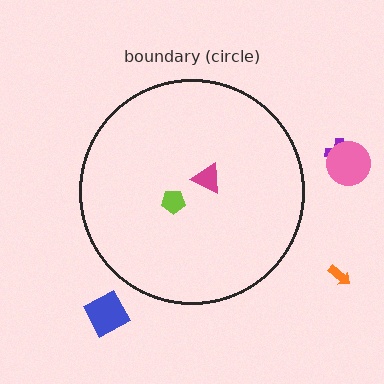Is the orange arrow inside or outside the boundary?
Outside.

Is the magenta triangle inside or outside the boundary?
Inside.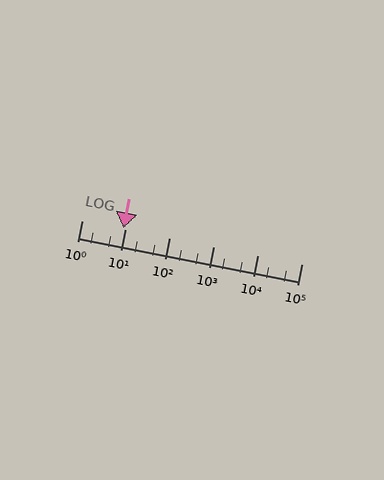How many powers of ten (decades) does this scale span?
The scale spans 5 decades, from 1 to 100000.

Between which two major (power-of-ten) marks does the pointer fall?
The pointer is between 1 and 10.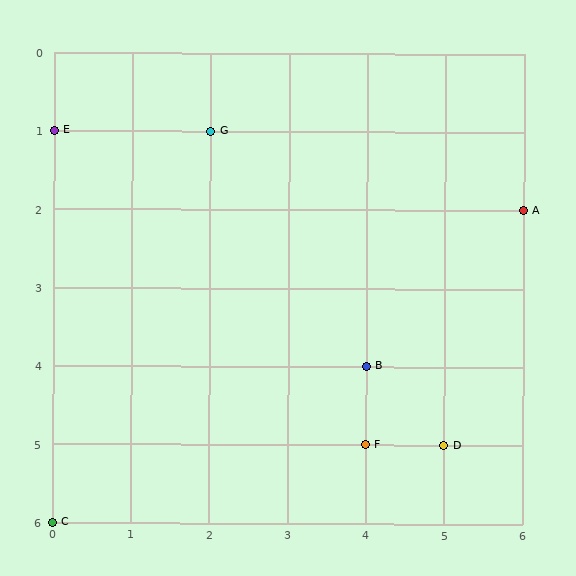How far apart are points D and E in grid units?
Points D and E are 5 columns and 4 rows apart (about 6.4 grid units diagonally).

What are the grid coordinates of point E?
Point E is at grid coordinates (0, 1).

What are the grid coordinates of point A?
Point A is at grid coordinates (6, 2).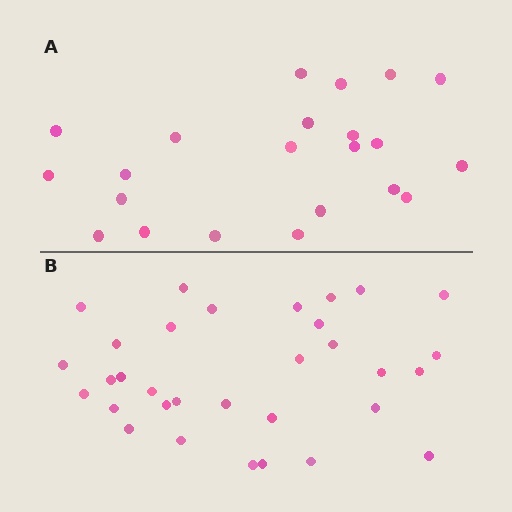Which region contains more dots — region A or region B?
Region B (the bottom region) has more dots.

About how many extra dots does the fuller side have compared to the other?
Region B has roughly 10 or so more dots than region A.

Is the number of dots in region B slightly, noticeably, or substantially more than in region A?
Region B has substantially more. The ratio is roughly 1.5 to 1.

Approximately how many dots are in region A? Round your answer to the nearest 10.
About 20 dots. (The exact count is 22, which rounds to 20.)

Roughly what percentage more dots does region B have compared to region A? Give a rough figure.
About 45% more.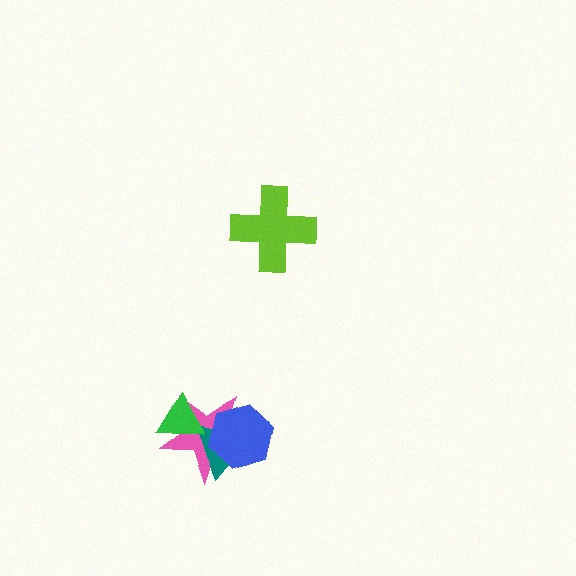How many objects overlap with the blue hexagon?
2 objects overlap with the blue hexagon.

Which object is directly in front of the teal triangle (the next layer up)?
The green triangle is directly in front of the teal triangle.